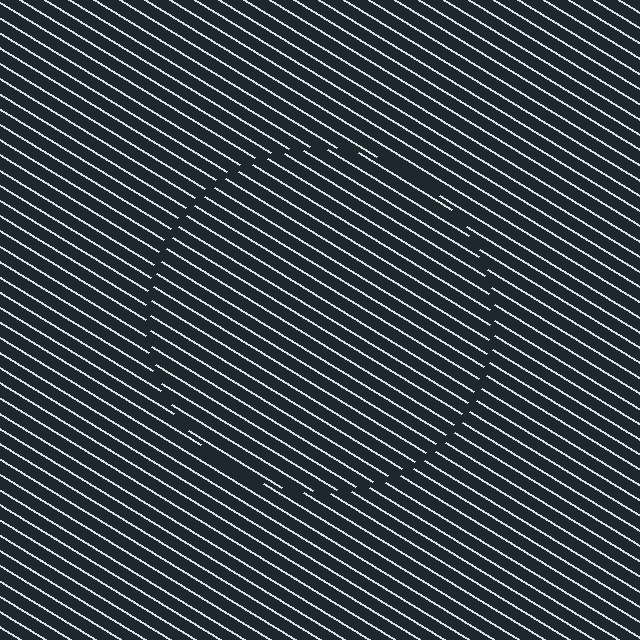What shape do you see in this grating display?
An illusory circle. The interior of the shape contains the same grating, shifted by half a period — the contour is defined by the phase discontinuity where line-ends from the inner and outer gratings abut.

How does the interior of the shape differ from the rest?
The interior of the shape contains the same grating, shifted by half a period — the contour is defined by the phase discontinuity where line-ends from the inner and outer gratings abut.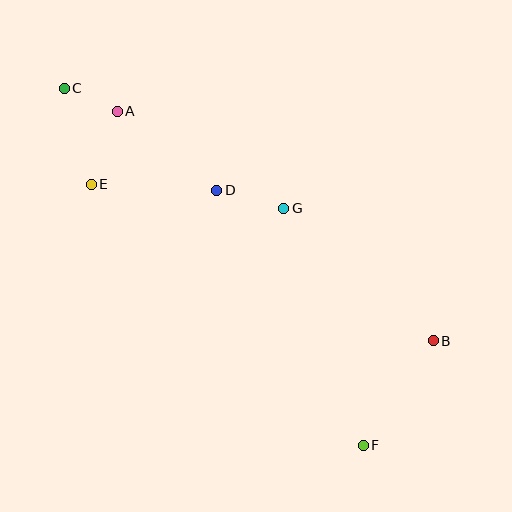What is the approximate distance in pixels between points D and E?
The distance between D and E is approximately 126 pixels.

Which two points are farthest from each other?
Points C and F are farthest from each other.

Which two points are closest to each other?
Points A and C are closest to each other.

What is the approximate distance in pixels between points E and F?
The distance between E and F is approximately 377 pixels.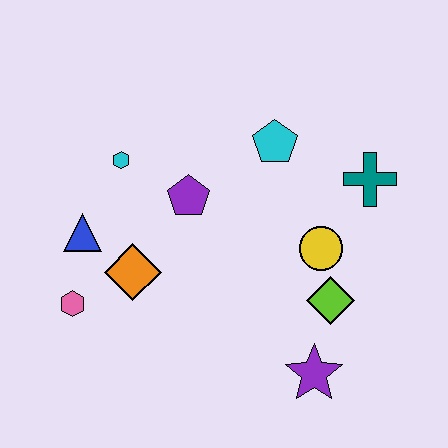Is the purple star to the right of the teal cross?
No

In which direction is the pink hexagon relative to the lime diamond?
The pink hexagon is to the left of the lime diamond.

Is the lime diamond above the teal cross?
No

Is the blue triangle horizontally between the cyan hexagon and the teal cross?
No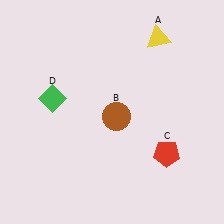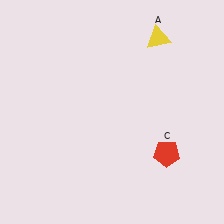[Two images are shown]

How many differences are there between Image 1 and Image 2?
There are 2 differences between the two images.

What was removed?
The green diamond (D), the brown circle (B) were removed in Image 2.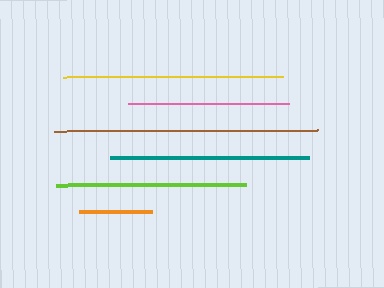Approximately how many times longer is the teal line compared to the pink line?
The teal line is approximately 1.2 times the length of the pink line.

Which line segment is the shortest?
The orange line is the shortest at approximately 74 pixels.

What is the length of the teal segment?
The teal segment is approximately 199 pixels long.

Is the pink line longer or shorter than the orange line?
The pink line is longer than the orange line.